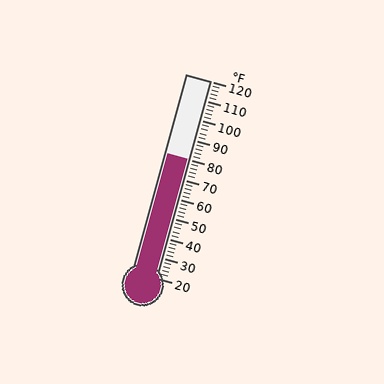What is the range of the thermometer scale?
The thermometer scale ranges from 20°F to 120°F.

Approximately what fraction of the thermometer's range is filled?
The thermometer is filled to approximately 60% of its range.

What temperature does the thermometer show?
The thermometer shows approximately 80°F.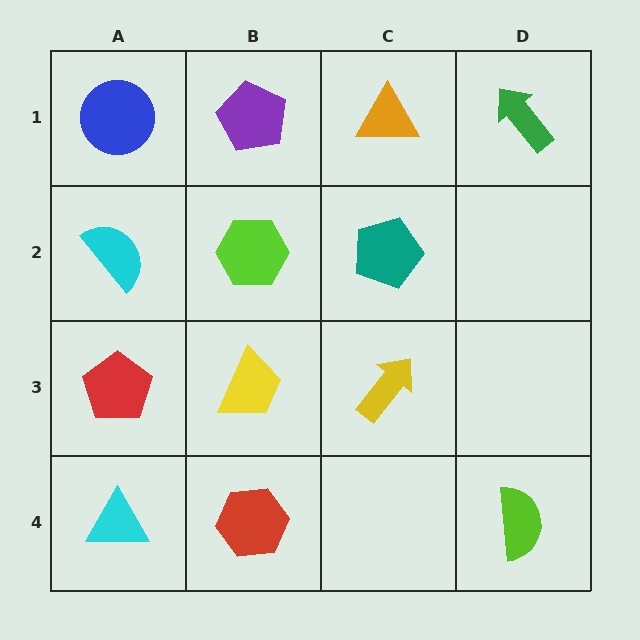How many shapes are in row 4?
3 shapes.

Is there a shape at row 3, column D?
No, that cell is empty.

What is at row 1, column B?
A purple pentagon.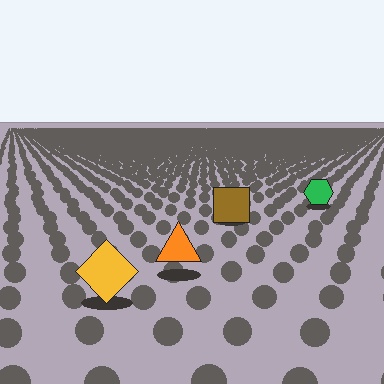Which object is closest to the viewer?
The yellow diamond is closest. The texture marks near it are larger and more spread out.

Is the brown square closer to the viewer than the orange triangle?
No. The orange triangle is closer — you can tell from the texture gradient: the ground texture is coarser near it.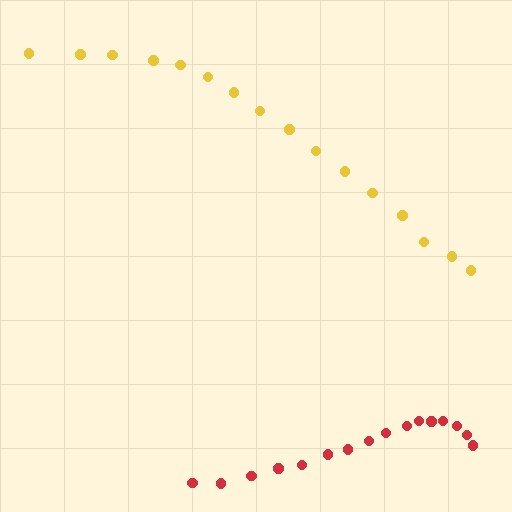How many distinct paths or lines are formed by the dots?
There are 2 distinct paths.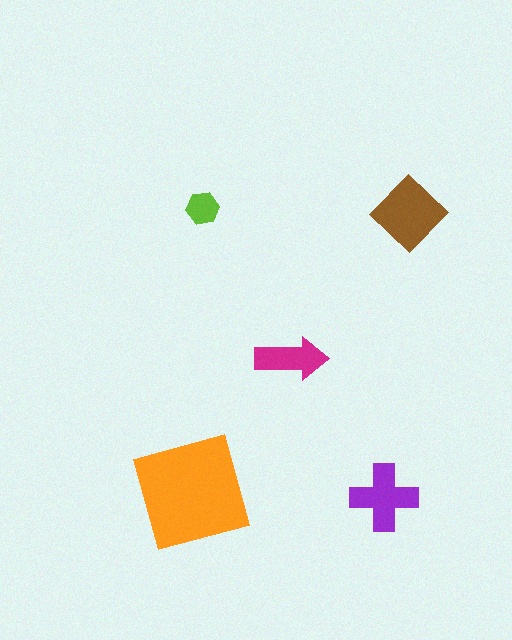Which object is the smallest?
The lime hexagon.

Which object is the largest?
The orange square.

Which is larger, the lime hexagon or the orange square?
The orange square.